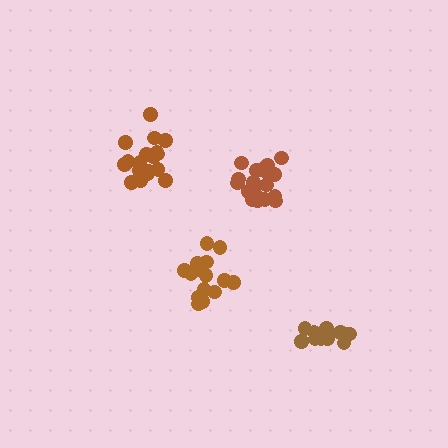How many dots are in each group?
Group 1: 18 dots, Group 2: 15 dots, Group 3: 19 dots, Group 4: 14 dots (66 total).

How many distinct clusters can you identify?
There are 4 distinct clusters.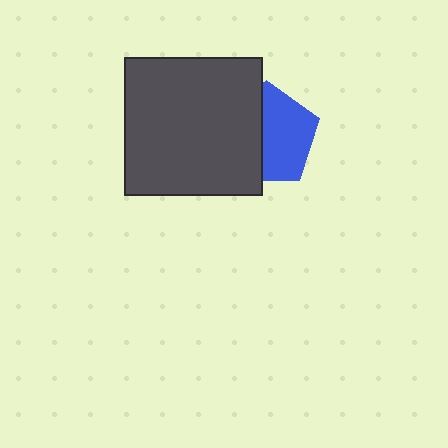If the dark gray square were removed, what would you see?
You would see the complete blue pentagon.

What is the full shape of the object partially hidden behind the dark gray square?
The partially hidden object is a blue pentagon.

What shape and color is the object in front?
The object in front is a dark gray square.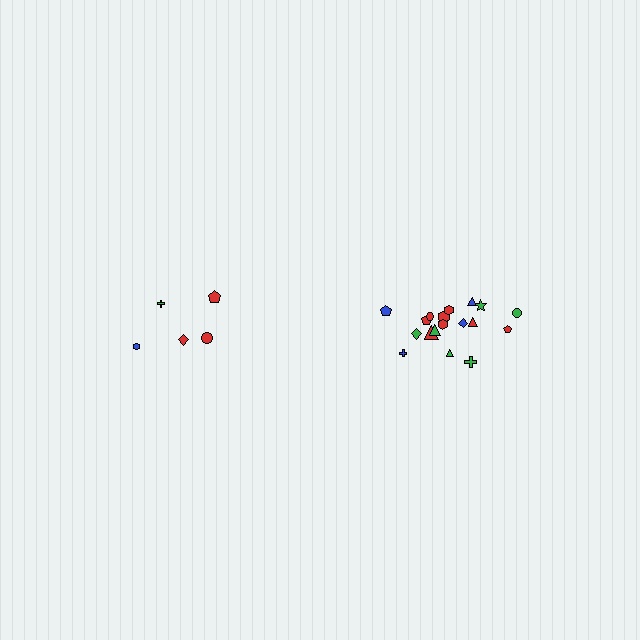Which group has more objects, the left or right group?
The right group.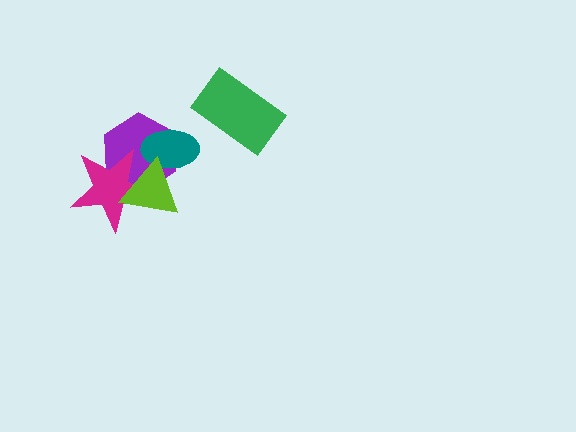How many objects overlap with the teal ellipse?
2 objects overlap with the teal ellipse.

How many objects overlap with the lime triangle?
3 objects overlap with the lime triangle.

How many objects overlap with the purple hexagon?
3 objects overlap with the purple hexagon.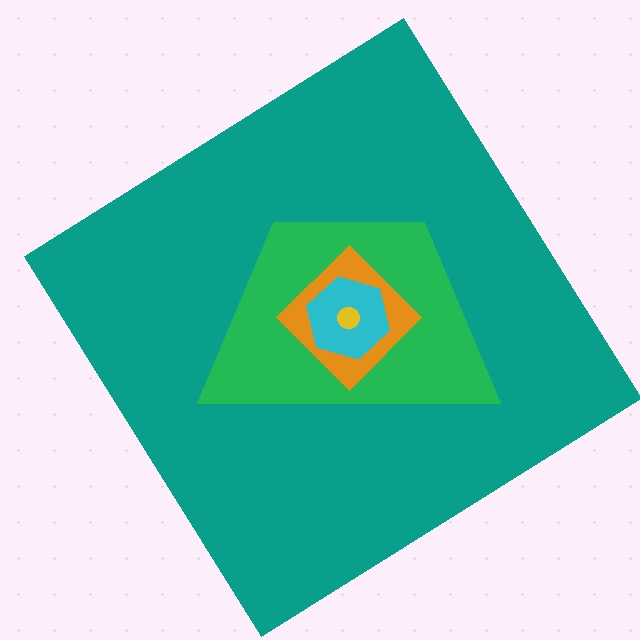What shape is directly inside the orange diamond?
The cyan hexagon.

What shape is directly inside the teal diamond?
The green trapezoid.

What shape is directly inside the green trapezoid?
The orange diamond.